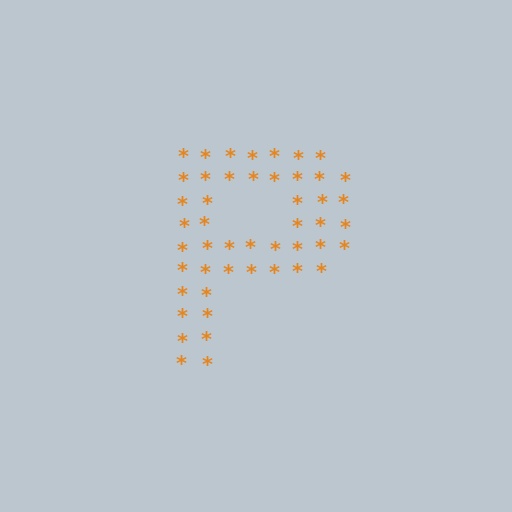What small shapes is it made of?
It is made of small asterisks.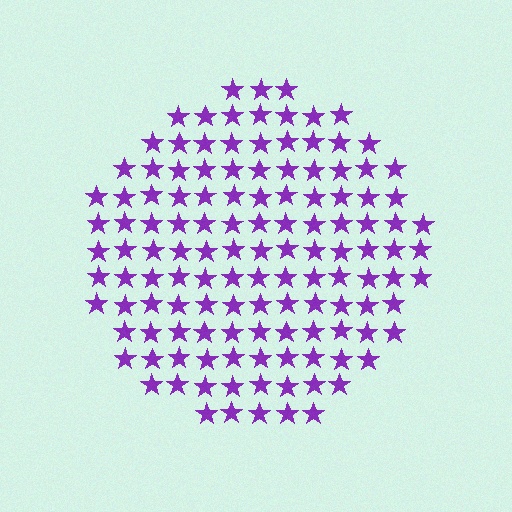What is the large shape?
The large shape is a circle.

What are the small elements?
The small elements are stars.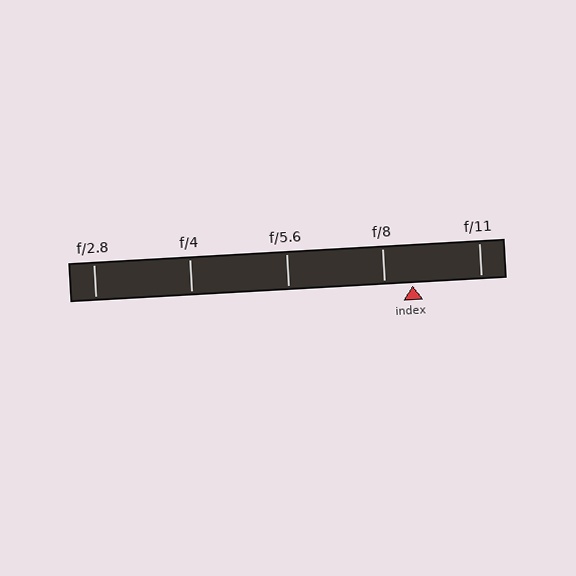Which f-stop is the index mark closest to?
The index mark is closest to f/8.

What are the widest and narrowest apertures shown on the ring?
The widest aperture shown is f/2.8 and the narrowest is f/11.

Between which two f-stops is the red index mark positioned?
The index mark is between f/8 and f/11.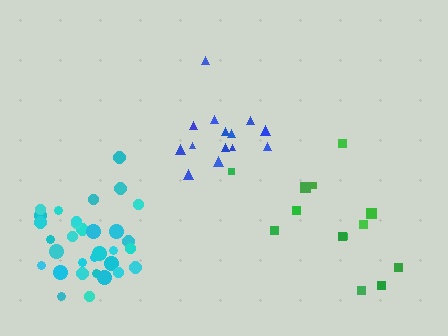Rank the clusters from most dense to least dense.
cyan, blue, green.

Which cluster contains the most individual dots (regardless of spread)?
Cyan (34).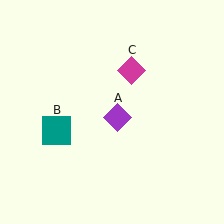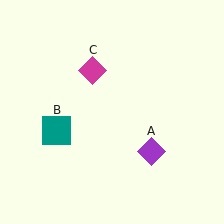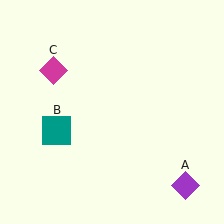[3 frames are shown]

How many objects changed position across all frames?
2 objects changed position: purple diamond (object A), magenta diamond (object C).